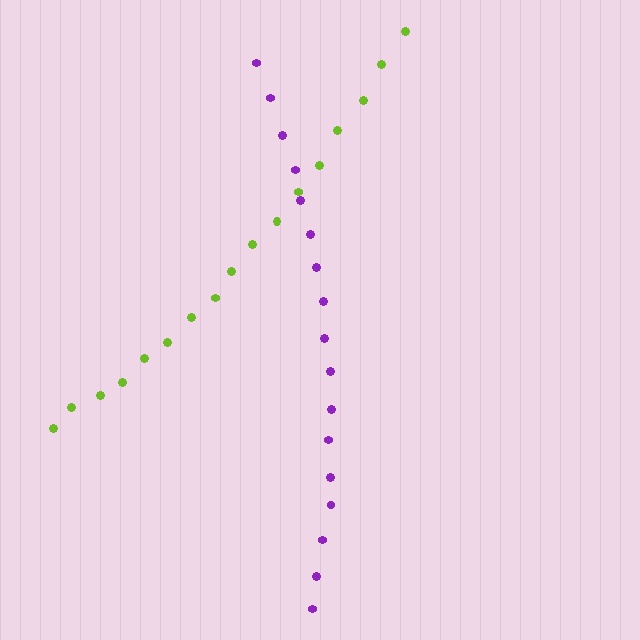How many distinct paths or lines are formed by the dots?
There are 2 distinct paths.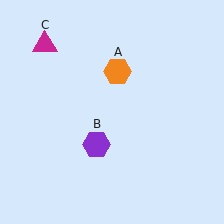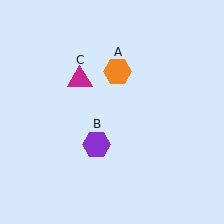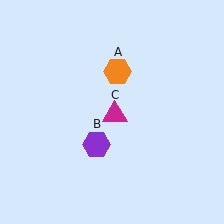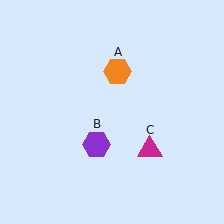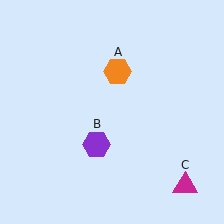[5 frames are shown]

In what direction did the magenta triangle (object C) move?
The magenta triangle (object C) moved down and to the right.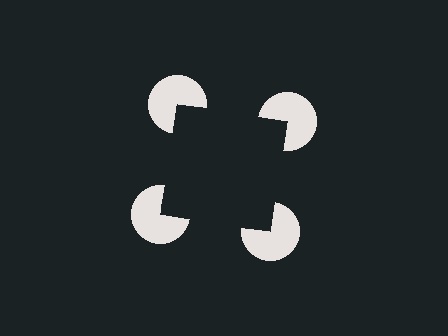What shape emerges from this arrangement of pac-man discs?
An illusory square — its edges are inferred from the aligned wedge cuts in the pac-man discs, not physically drawn.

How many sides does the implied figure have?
4 sides.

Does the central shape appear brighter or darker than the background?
It typically appears slightly darker than the background, even though no actual brightness change is drawn.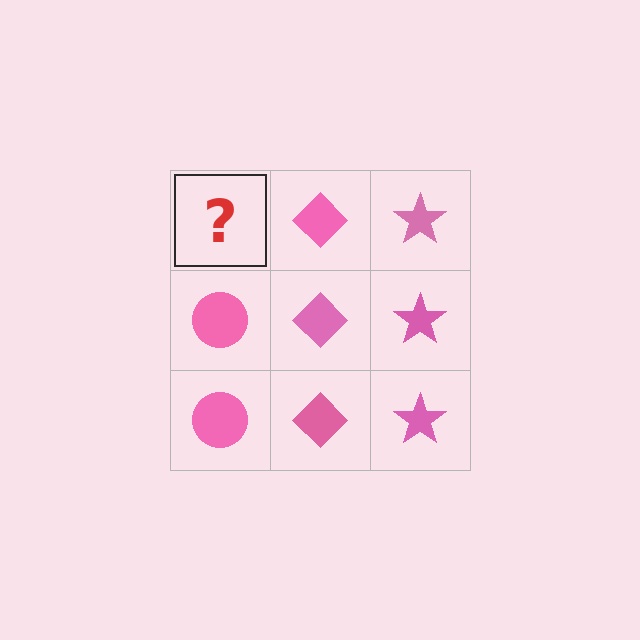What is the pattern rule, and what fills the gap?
The rule is that each column has a consistent shape. The gap should be filled with a pink circle.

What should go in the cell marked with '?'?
The missing cell should contain a pink circle.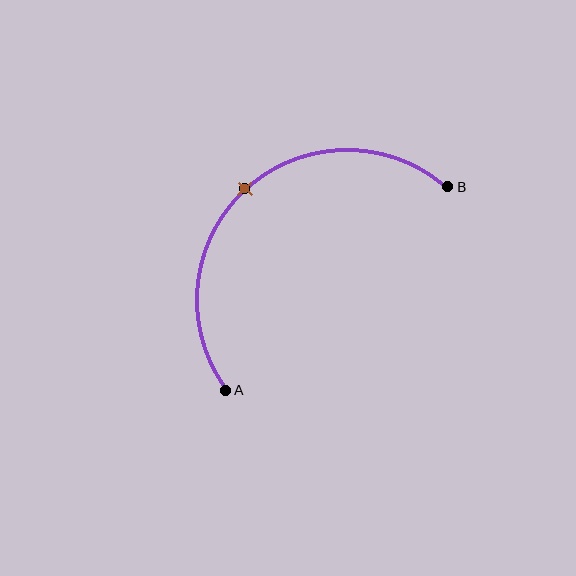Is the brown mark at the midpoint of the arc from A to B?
Yes. The brown mark lies on the arc at equal arc-length from both A and B — it is the arc midpoint.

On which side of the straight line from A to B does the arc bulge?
The arc bulges above and to the left of the straight line connecting A and B.